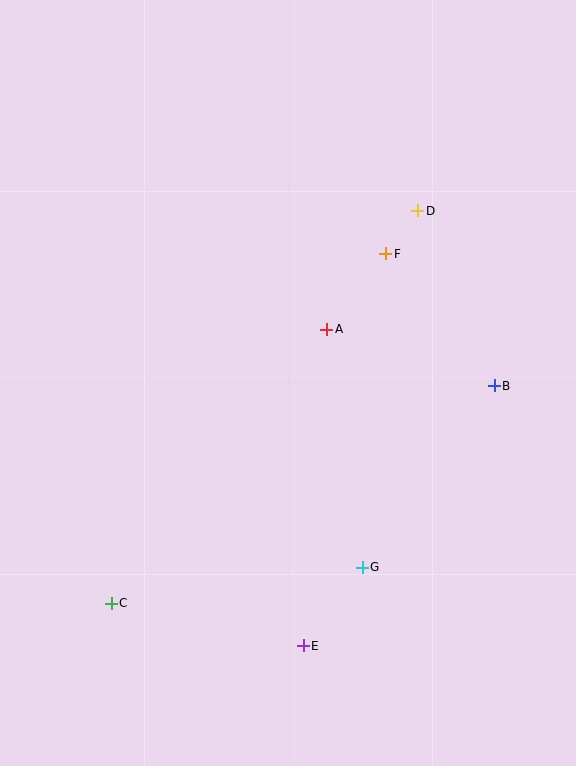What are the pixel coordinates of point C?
Point C is at (111, 603).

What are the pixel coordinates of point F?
Point F is at (386, 254).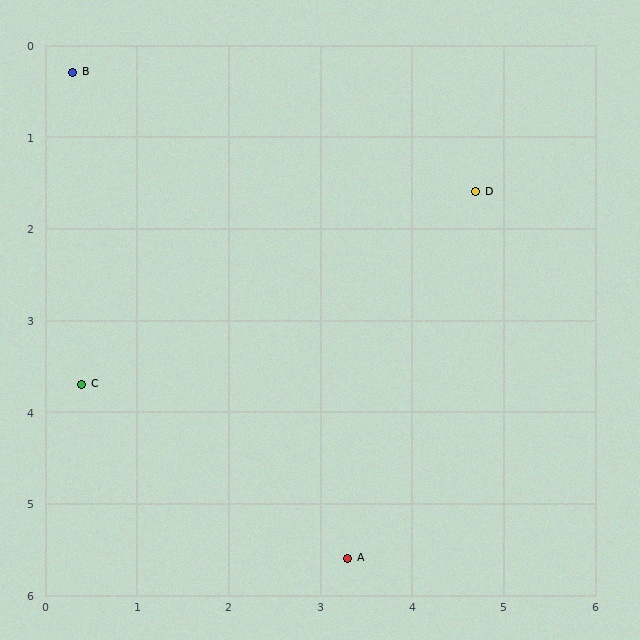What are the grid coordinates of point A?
Point A is at approximately (3.3, 5.6).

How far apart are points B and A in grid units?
Points B and A are about 6.1 grid units apart.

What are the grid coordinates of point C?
Point C is at approximately (0.4, 3.7).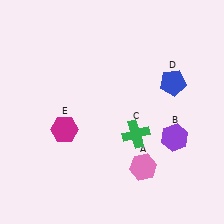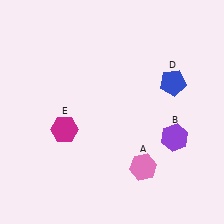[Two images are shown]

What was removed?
The green cross (C) was removed in Image 2.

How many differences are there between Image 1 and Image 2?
There is 1 difference between the two images.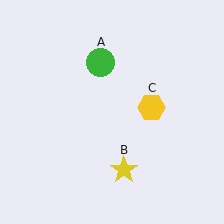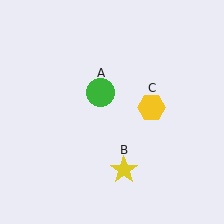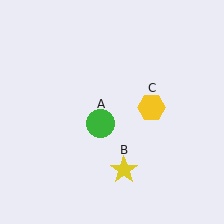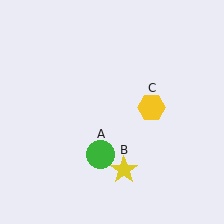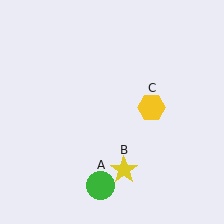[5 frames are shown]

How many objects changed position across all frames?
1 object changed position: green circle (object A).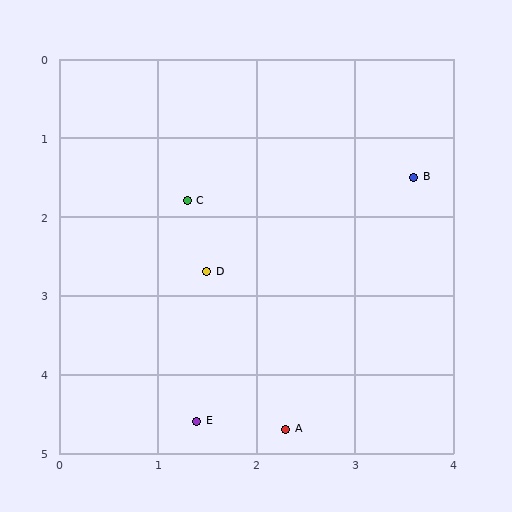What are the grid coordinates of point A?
Point A is at approximately (2.3, 4.7).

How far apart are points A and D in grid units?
Points A and D are about 2.2 grid units apart.